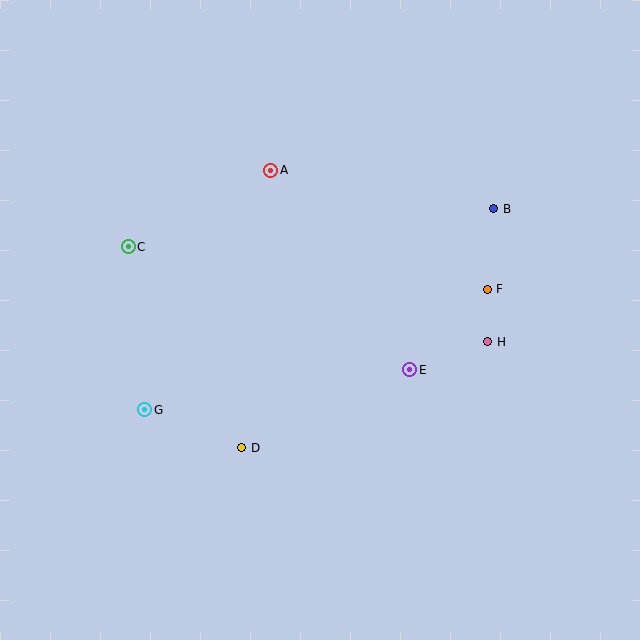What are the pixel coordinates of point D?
Point D is at (242, 448).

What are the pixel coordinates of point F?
Point F is at (487, 289).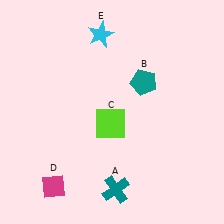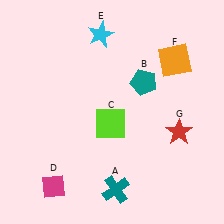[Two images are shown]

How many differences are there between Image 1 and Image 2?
There are 2 differences between the two images.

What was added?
An orange square (F), a red star (G) were added in Image 2.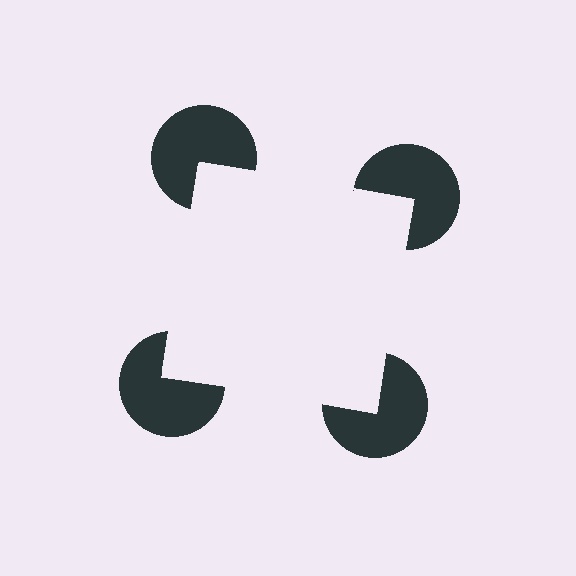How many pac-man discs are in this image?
There are 4 — one at each vertex of the illusory square.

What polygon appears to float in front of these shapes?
An illusory square — its edges are inferred from the aligned wedge cuts in the pac-man discs, not physically drawn.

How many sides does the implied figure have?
4 sides.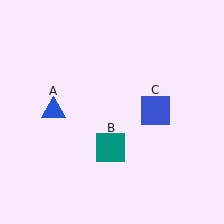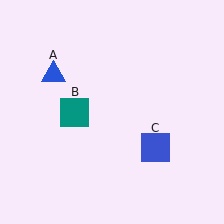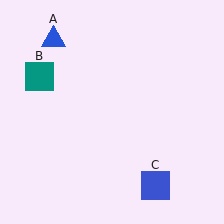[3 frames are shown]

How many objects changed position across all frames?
3 objects changed position: blue triangle (object A), teal square (object B), blue square (object C).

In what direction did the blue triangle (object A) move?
The blue triangle (object A) moved up.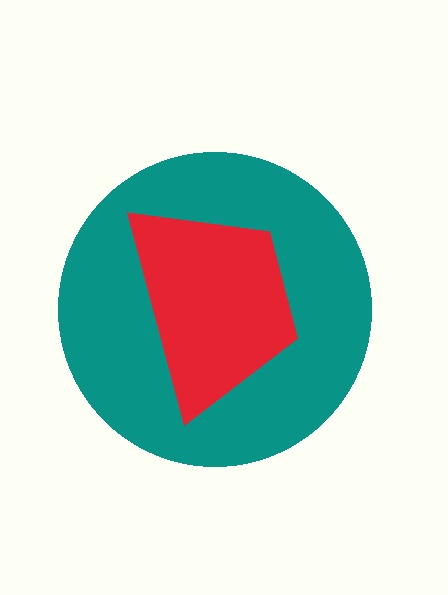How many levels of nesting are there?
2.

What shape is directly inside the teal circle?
The red trapezoid.